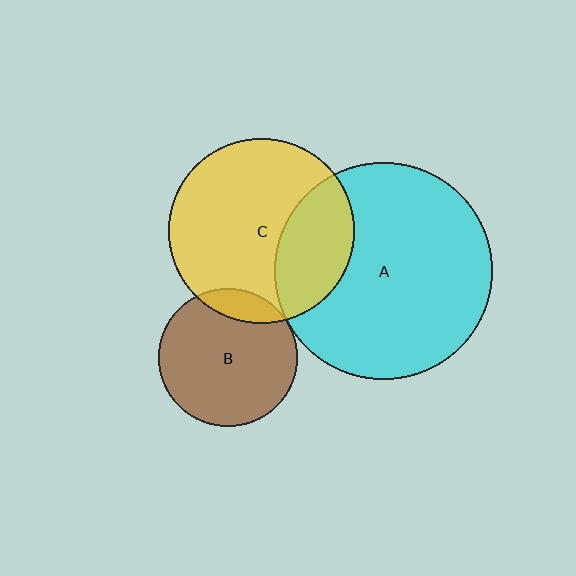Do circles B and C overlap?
Yes.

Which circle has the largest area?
Circle A (cyan).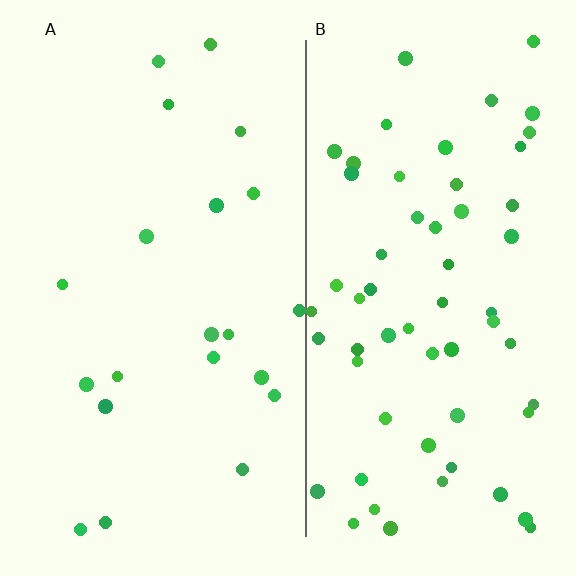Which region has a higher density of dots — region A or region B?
B (the right).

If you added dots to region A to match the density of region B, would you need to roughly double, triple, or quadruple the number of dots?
Approximately triple.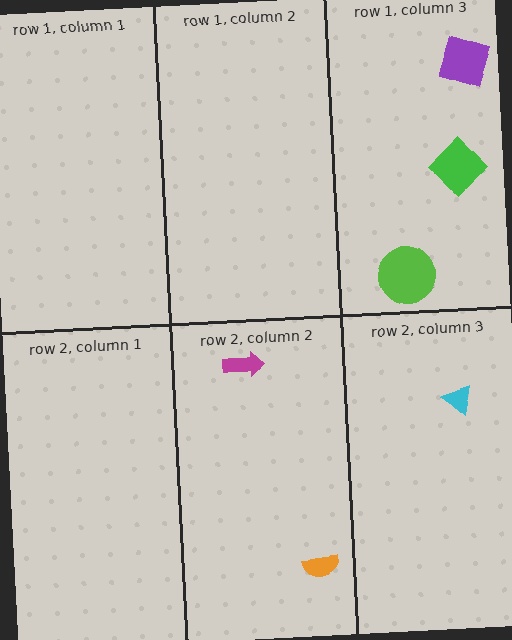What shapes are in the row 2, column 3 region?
The cyan triangle.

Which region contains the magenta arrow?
The row 2, column 2 region.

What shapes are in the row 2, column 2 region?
The magenta arrow, the orange semicircle.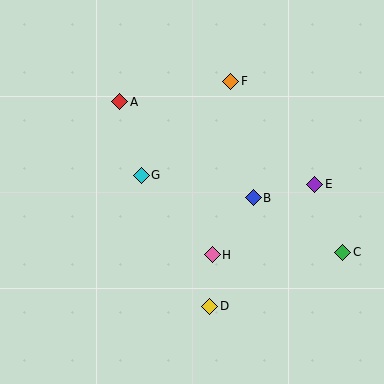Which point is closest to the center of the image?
Point G at (141, 175) is closest to the center.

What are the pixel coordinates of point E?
Point E is at (315, 184).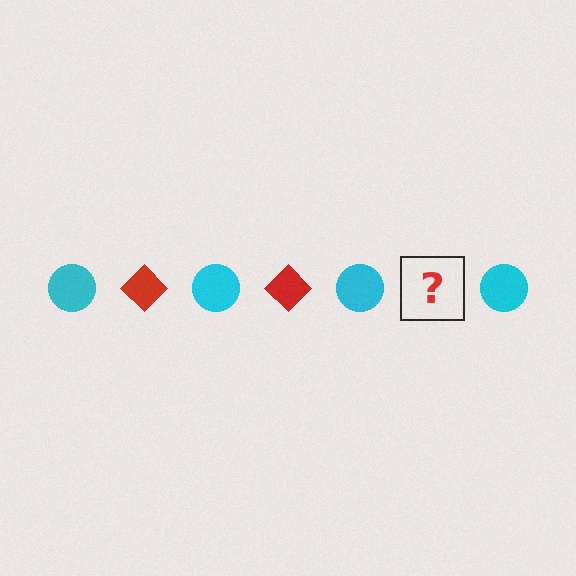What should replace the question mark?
The question mark should be replaced with a red diamond.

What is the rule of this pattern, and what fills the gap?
The rule is that the pattern alternates between cyan circle and red diamond. The gap should be filled with a red diamond.